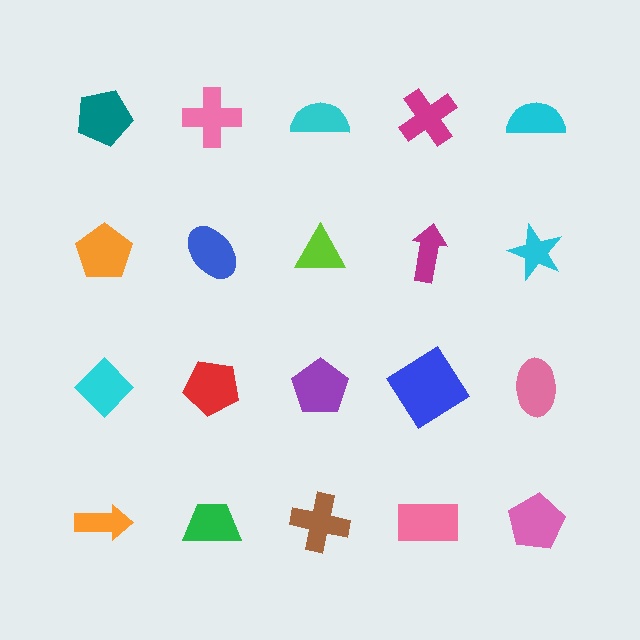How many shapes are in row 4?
5 shapes.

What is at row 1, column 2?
A pink cross.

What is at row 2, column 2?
A blue ellipse.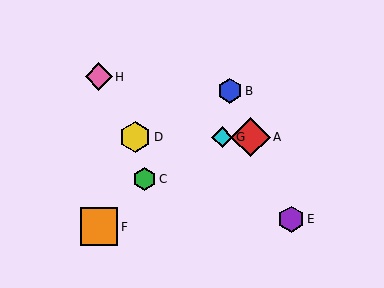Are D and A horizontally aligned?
Yes, both are at y≈137.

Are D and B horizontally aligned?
No, D is at y≈137 and B is at y≈91.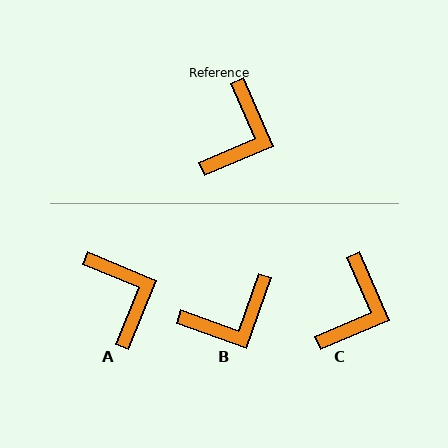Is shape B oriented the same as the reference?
No, it is off by about 42 degrees.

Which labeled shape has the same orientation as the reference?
C.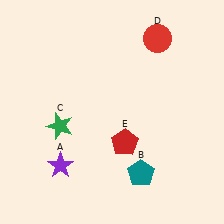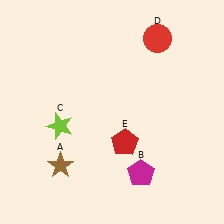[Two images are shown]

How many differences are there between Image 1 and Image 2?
There are 3 differences between the two images.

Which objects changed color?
A changed from purple to brown. B changed from teal to magenta. C changed from green to lime.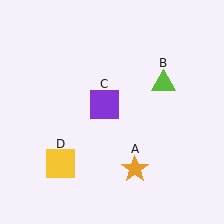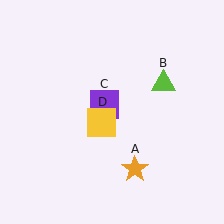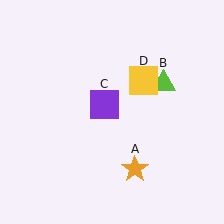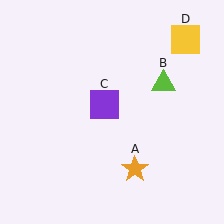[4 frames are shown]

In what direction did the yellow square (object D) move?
The yellow square (object D) moved up and to the right.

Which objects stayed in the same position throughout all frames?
Orange star (object A) and lime triangle (object B) and purple square (object C) remained stationary.